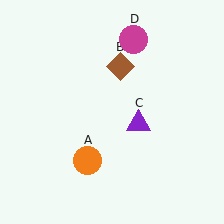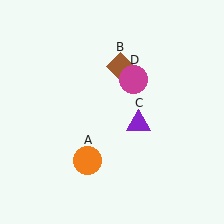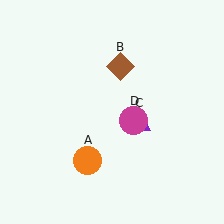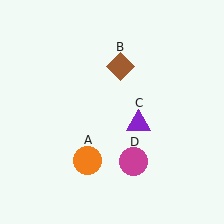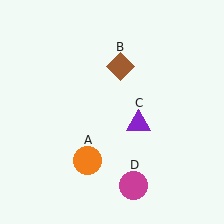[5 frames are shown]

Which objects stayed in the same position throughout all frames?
Orange circle (object A) and brown diamond (object B) and purple triangle (object C) remained stationary.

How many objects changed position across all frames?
1 object changed position: magenta circle (object D).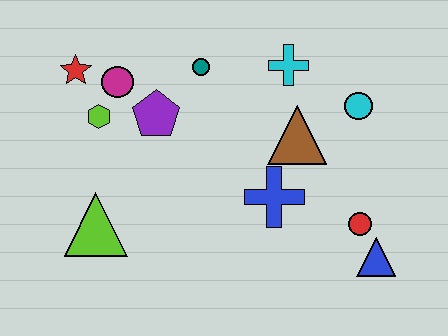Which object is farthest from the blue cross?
The red star is farthest from the blue cross.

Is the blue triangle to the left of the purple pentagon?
No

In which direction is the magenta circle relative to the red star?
The magenta circle is to the right of the red star.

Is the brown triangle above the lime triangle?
Yes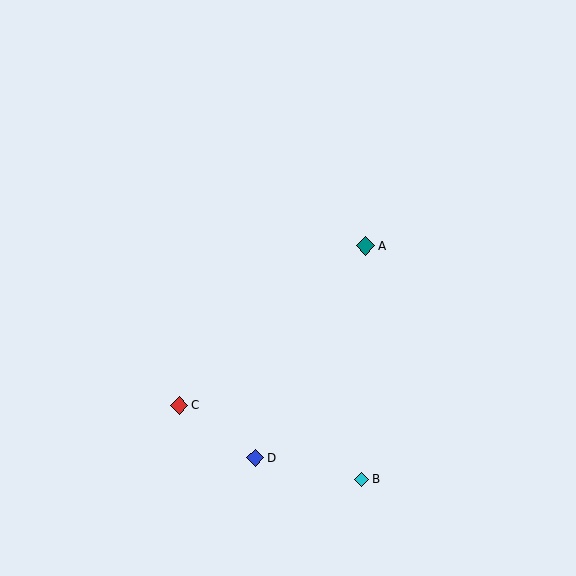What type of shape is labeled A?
Shape A is a teal diamond.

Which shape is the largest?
The teal diamond (labeled A) is the largest.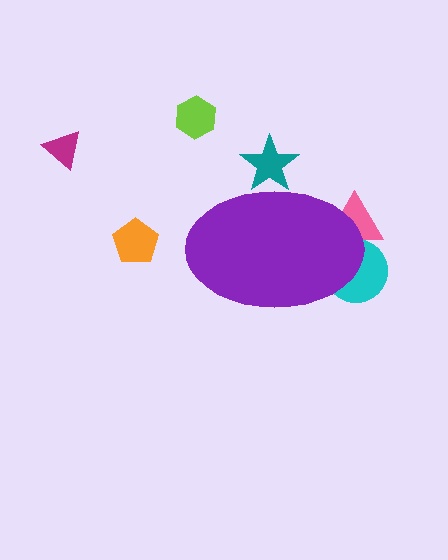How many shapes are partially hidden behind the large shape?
3 shapes are partially hidden.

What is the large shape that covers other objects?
A purple ellipse.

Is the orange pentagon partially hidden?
No, the orange pentagon is fully visible.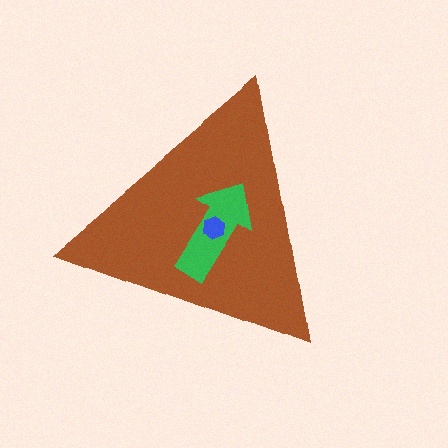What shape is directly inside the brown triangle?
The green arrow.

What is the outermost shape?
The brown triangle.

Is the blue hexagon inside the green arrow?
Yes.